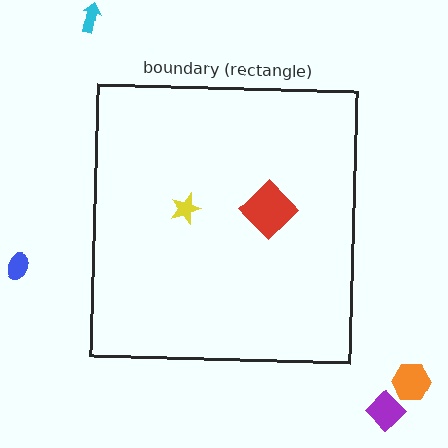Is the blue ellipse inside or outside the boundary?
Outside.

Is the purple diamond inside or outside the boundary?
Outside.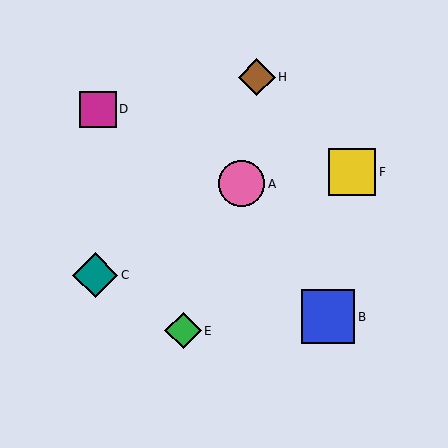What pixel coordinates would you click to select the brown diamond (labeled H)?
Click at (257, 77) to select the brown diamond H.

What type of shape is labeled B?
Shape B is a blue square.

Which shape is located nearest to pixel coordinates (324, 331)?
The blue square (labeled B) at (328, 317) is nearest to that location.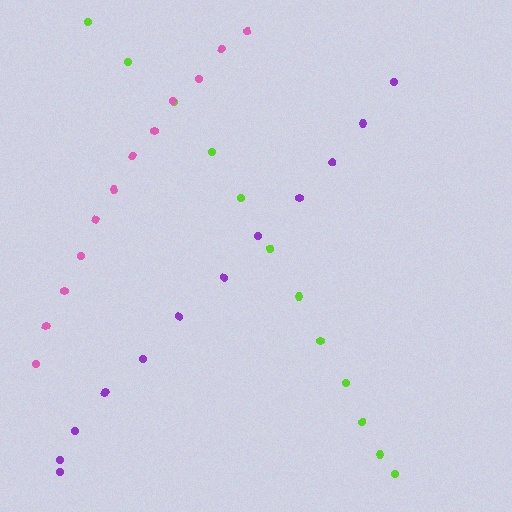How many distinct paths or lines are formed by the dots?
There are 3 distinct paths.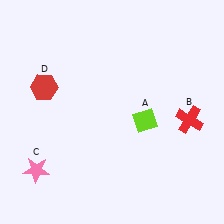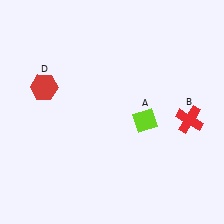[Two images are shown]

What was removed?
The pink star (C) was removed in Image 2.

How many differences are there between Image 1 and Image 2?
There is 1 difference between the two images.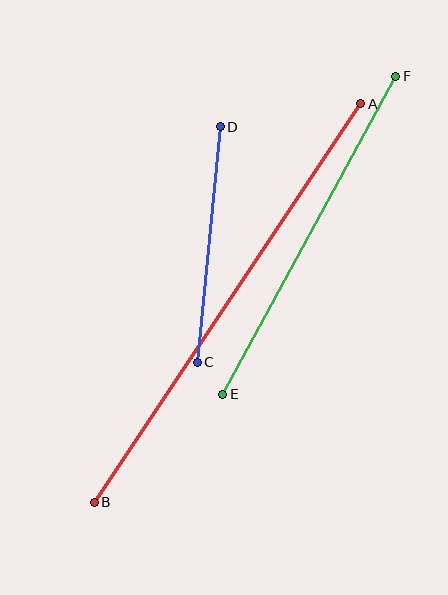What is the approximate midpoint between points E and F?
The midpoint is at approximately (309, 235) pixels.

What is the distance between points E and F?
The distance is approximately 362 pixels.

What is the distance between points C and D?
The distance is approximately 237 pixels.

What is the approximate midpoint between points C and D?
The midpoint is at approximately (209, 244) pixels.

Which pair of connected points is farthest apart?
Points A and B are farthest apart.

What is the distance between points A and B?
The distance is approximately 479 pixels.